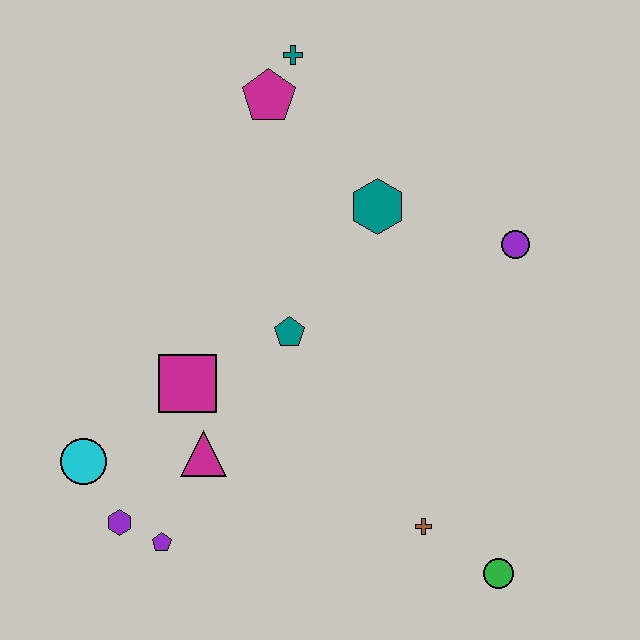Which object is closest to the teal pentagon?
The magenta square is closest to the teal pentagon.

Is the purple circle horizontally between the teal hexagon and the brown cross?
No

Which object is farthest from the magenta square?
The green circle is farthest from the magenta square.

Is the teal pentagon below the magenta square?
No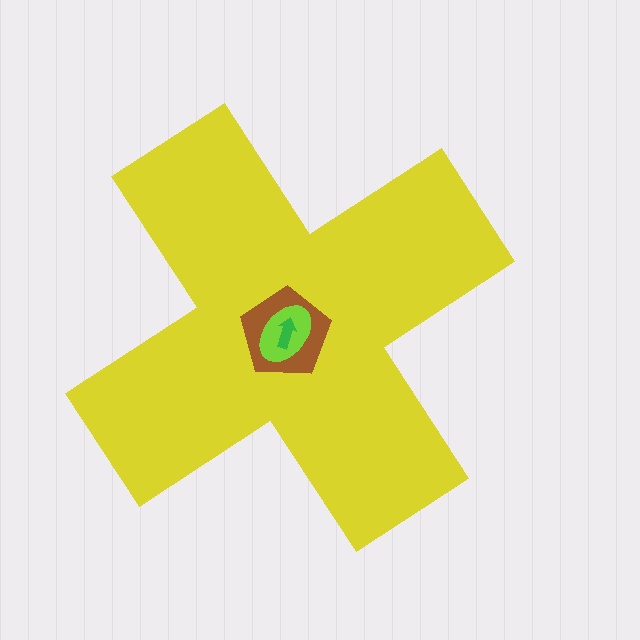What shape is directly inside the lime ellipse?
The green arrow.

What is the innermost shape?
The green arrow.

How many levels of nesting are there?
4.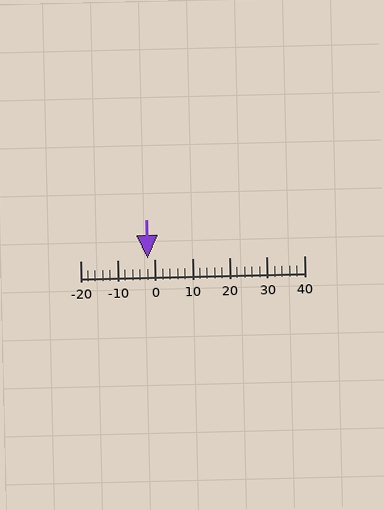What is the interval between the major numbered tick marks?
The major tick marks are spaced 10 units apart.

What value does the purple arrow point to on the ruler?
The purple arrow points to approximately -2.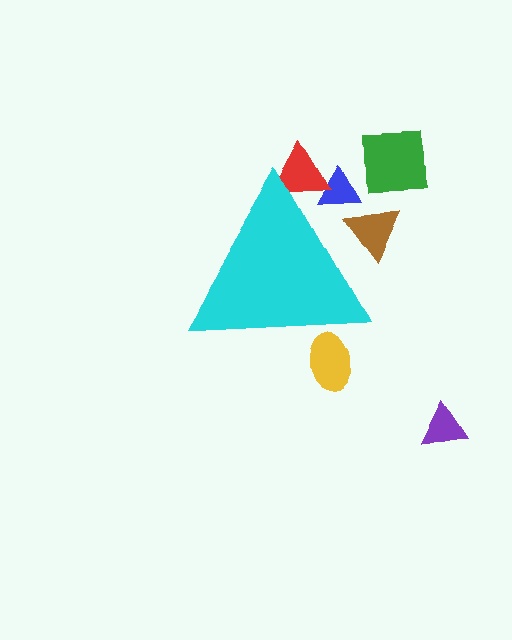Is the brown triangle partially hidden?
Yes, the brown triangle is partially hidden behind the cyan triangle.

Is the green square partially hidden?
No, the green square is fully visible.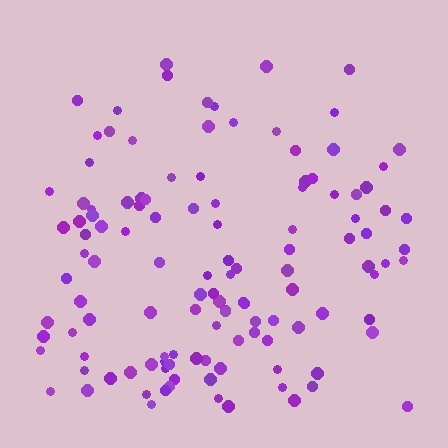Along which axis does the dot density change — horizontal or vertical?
Vertical.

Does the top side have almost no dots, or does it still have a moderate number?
Still a moderate number, just noticeably fewer than the bottom.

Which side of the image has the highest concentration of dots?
The bottom.